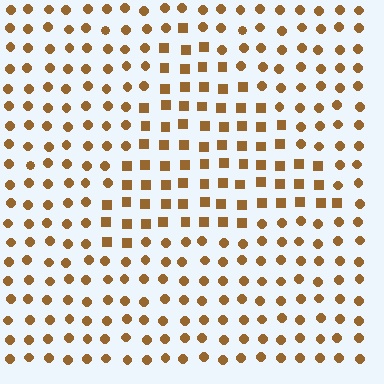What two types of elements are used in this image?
The image uses squares inside the triangle region and circles outside it.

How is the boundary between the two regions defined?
The boundary is defined by a change in element shape: squares inside vs. circles outside. All elements share the same color and spacing.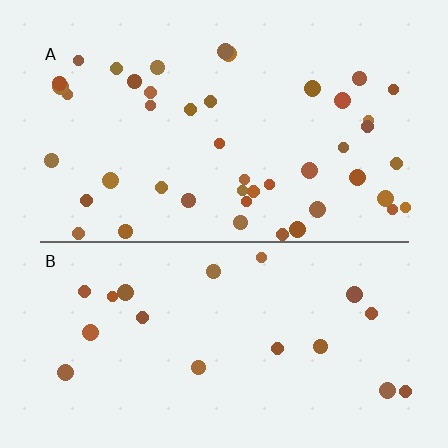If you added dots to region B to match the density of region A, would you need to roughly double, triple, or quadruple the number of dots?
Approximately double.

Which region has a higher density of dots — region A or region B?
A (the top).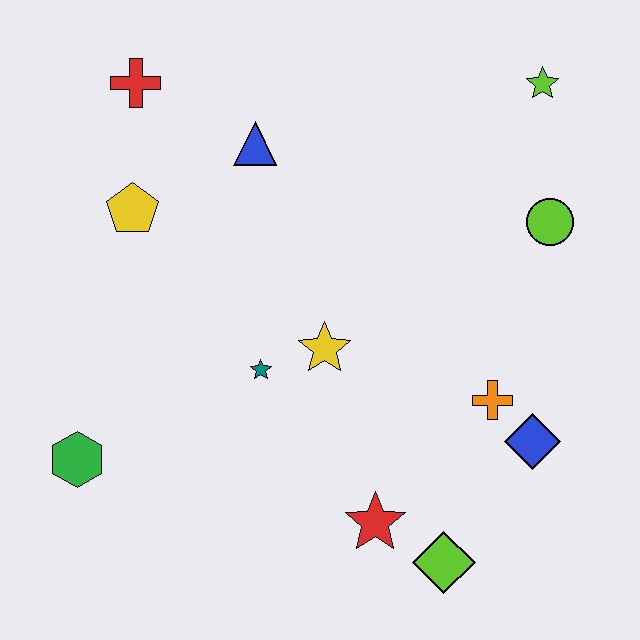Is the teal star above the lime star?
No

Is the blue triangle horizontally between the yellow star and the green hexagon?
Yes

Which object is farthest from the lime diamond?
The red cross is farthest from the lime diamond.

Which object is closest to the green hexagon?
The teal star is closest to the green hexagon.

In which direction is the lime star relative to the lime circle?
The lime star is above the lime circle.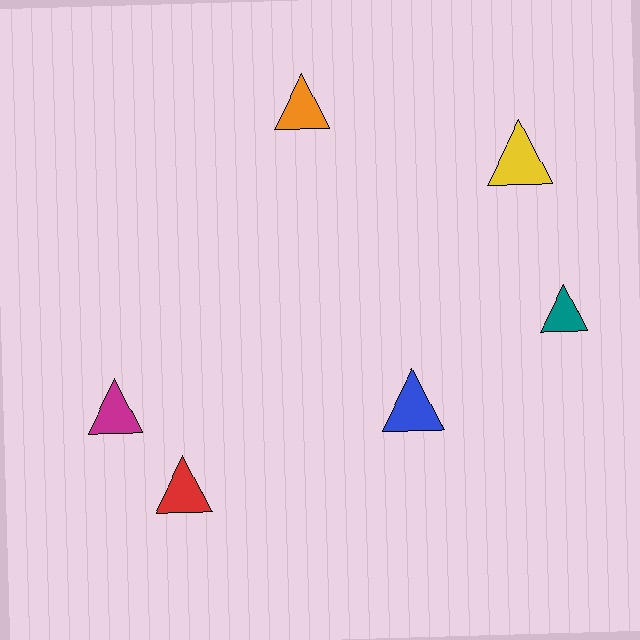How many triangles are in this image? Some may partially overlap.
There are 6 triangles.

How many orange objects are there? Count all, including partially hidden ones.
There is 1 orange object.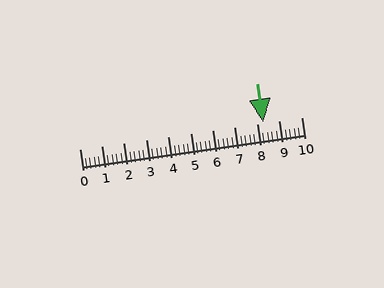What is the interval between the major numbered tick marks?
The major tick marks are spaced 1 units apart.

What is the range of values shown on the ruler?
The ruler shows values from 0 to 10.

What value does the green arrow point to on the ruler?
The green arrow points to approximately 8.3.